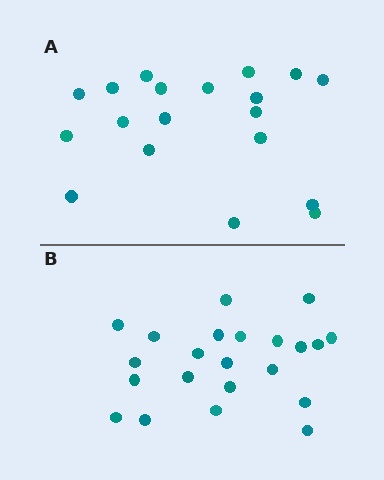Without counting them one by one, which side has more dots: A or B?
Region B (the bottom region) has more dots.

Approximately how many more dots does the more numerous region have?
Region B has just a few more — roughly 2 or 3 more dots than region A.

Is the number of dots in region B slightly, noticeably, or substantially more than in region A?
Region B has only slightly more — the two regions are fairly close. The ratio is roughly 1.2 to 1.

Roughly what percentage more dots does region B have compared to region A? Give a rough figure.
About 15% more.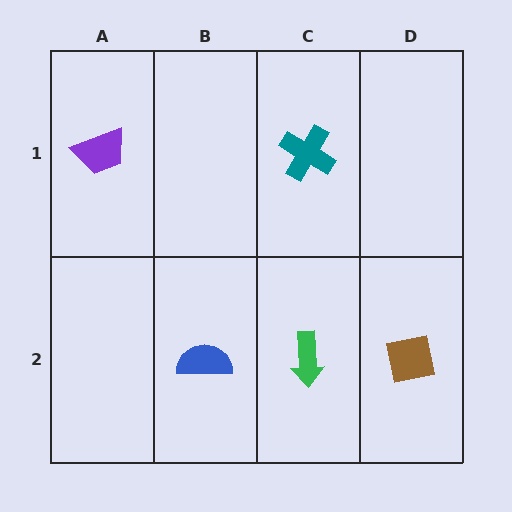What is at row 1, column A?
A purple trapezoid.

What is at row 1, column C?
A teal cross.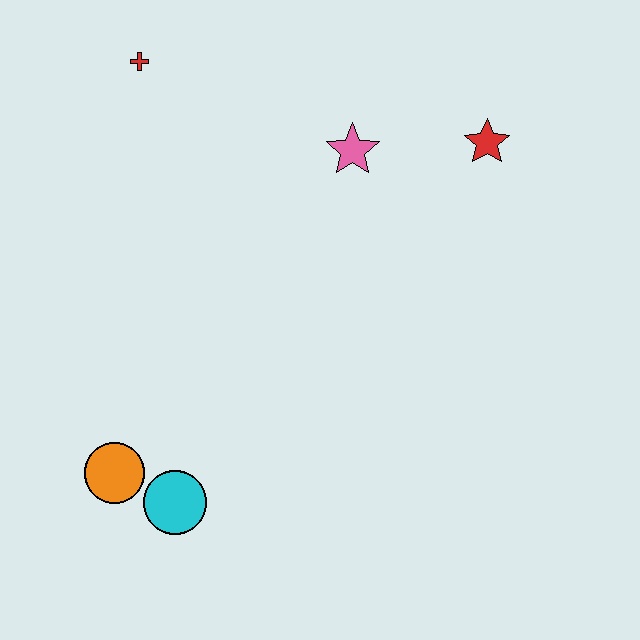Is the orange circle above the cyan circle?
Yes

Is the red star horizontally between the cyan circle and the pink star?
No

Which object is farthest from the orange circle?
The red star is farthest from the orange circle.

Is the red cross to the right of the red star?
No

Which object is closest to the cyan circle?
The orange circle is closest to the cyan circle.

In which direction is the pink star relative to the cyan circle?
The pink star is above the cyan circle.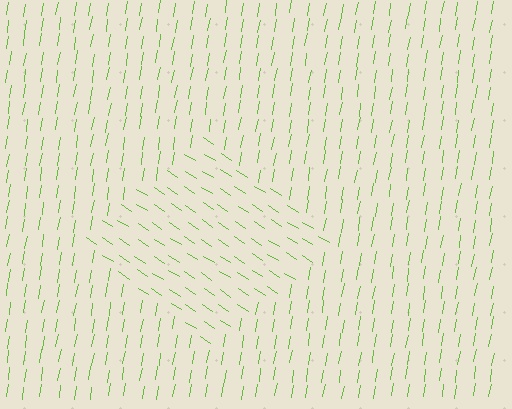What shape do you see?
I see a diamond.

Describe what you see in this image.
The image is filled with small lime line segments. A diamond region in the image has lines oriented differently from the surrounding lines, creating a visible texture boundary.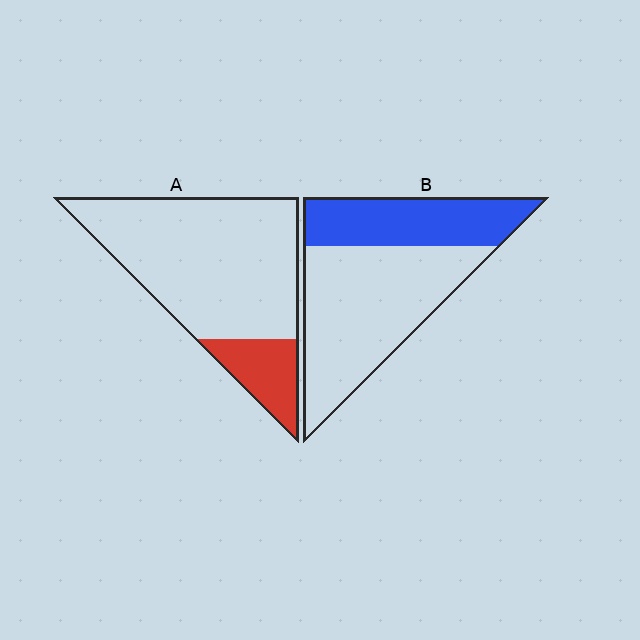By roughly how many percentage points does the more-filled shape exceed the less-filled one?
By roughly 20 percentage points (B over A).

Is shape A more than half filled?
No.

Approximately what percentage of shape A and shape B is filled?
A is approximately 20% and B is approximately 35%.